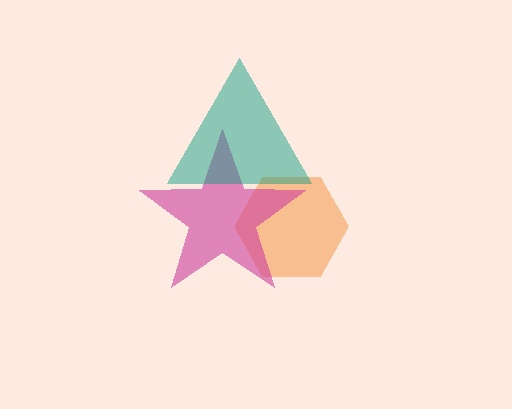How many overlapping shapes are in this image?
There are 3 overlapping shapes in the image.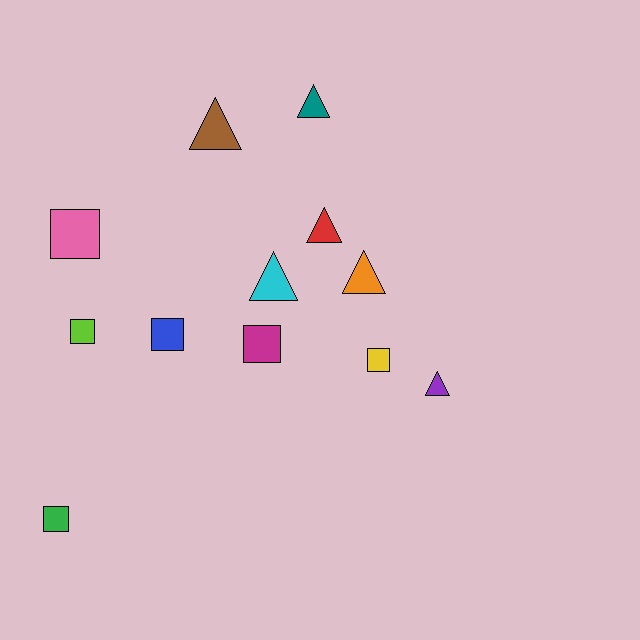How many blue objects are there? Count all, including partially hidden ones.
There is 1 blue object.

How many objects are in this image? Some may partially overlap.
There are 12 objects.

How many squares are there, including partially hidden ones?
There are 6 squares.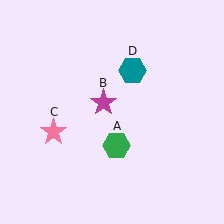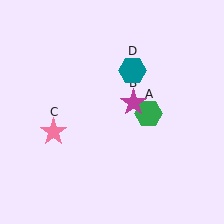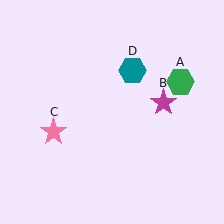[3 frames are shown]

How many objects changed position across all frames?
2 objects changed position: green hexagon (object A), magenta star (object B).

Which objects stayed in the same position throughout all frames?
Pink star (object C) and teal hexagon (object D) remained stationary.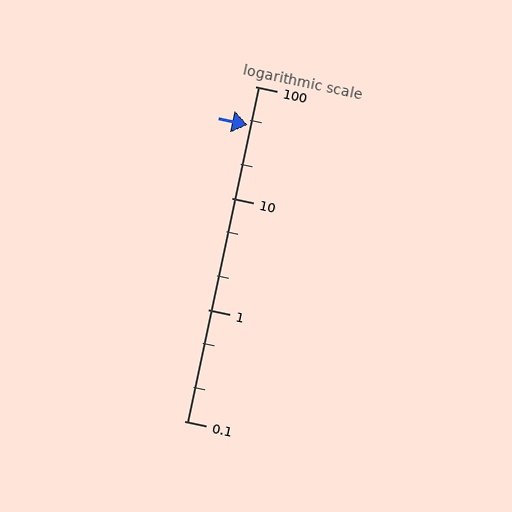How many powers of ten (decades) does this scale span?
The scale spans 3 decades, from 0.1 to 100.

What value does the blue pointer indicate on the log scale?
The pointer indicates approximately 45.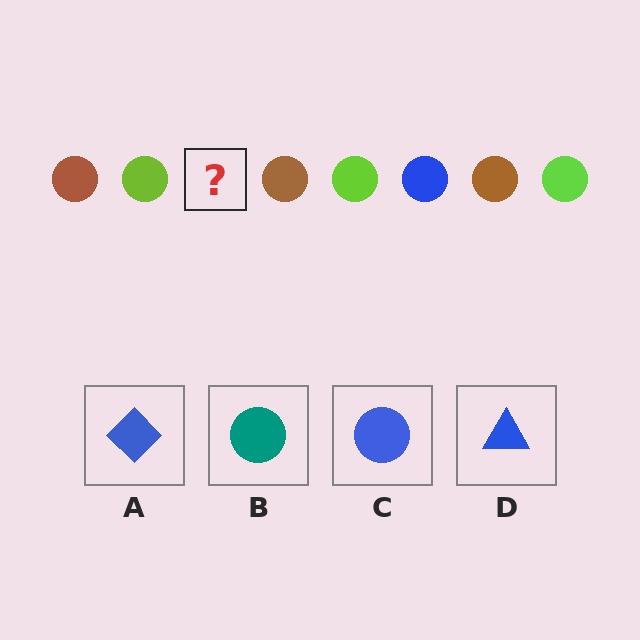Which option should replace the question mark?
Option C.